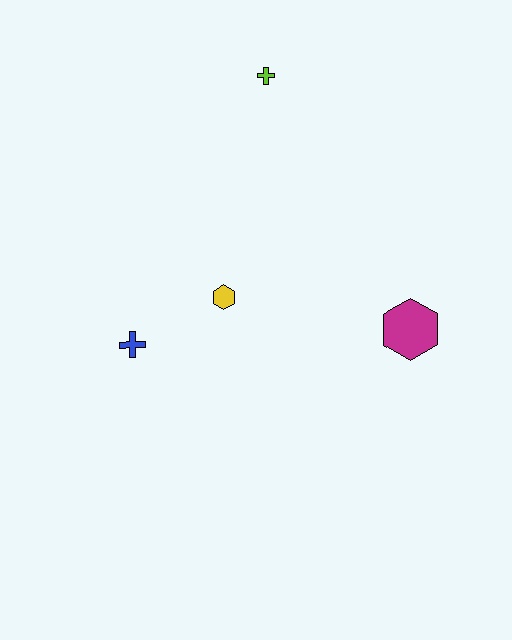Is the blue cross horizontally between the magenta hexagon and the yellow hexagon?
No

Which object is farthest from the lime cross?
The blue cross is farthest from the lime cross.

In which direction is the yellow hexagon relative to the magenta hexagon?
The yellow hexagon is to the left of the magenta hexagon.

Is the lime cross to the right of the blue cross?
Yes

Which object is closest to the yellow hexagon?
The blue cross is closest to the yellow hexagon.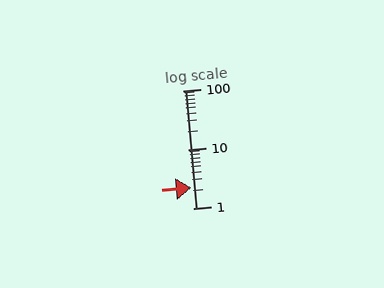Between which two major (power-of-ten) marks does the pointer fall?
The pointer is between 1 and 10.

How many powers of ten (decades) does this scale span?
The scale spans 2 decades, from 1 to 100.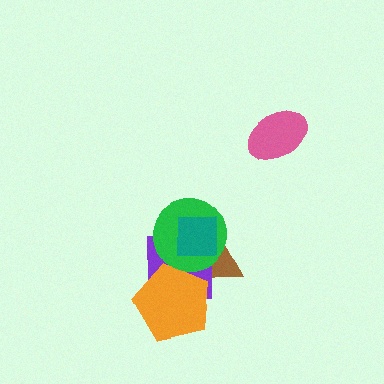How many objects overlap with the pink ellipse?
0 objects overlap with the pink ellipse.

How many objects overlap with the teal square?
3 objects overlap with the teal square.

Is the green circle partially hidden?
Yes, it is partially covered by another shape.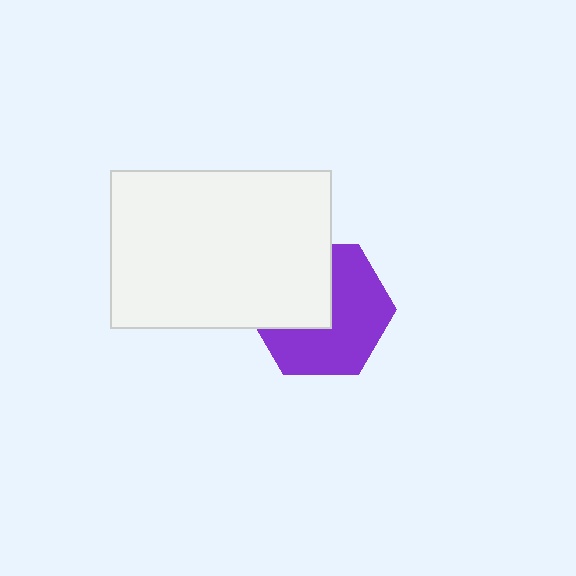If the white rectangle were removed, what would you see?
You would see the complete purple hexagon.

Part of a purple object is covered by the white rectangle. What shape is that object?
It is a hexagon.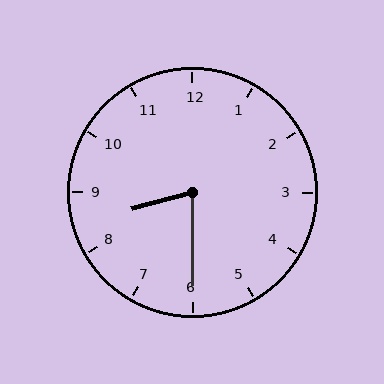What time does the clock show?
8:30.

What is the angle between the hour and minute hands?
Approximately 75 degrees.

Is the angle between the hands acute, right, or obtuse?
It is acute.